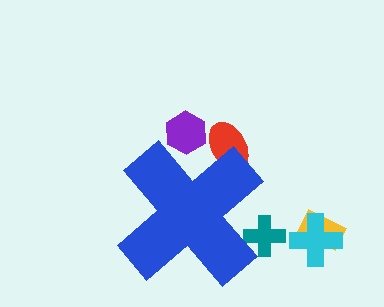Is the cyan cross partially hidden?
No, the cyan cross is fully visible.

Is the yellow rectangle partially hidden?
No, the yellow rectangle is fully visible.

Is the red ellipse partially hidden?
Yes, the red ellipse is partially hidden behind the blue cross.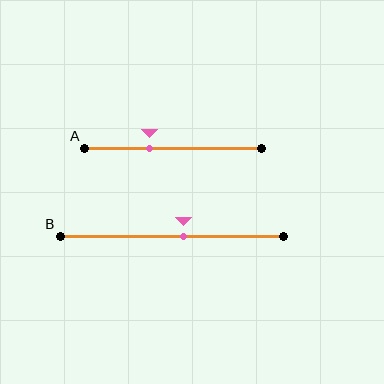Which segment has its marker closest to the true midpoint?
Segment B has its marker closest to the true midpoint.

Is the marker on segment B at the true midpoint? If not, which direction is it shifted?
No, the marker on segment B is shifted to the right by about 5% of the segment length.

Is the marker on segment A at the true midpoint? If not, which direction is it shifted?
No, the marker on segment A is shifted to the left by about 13% of the segment length.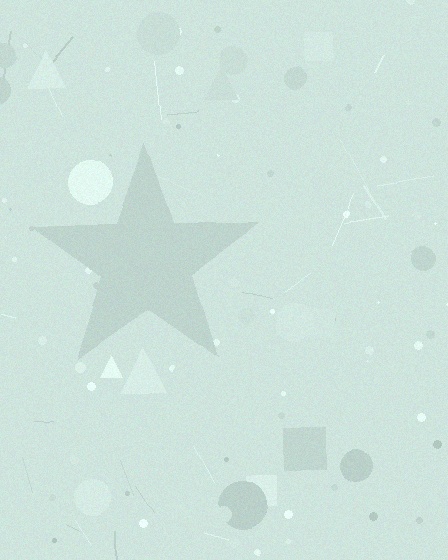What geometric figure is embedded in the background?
A star is embedded in the background.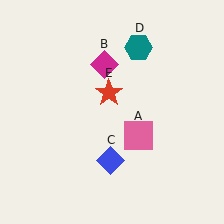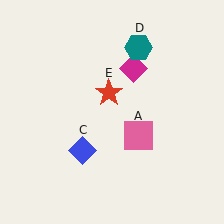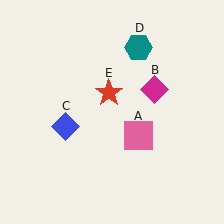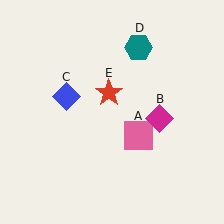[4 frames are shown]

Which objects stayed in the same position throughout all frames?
Pink square (object A) and teal hexagon (object D) and red star (object E) remained stationary.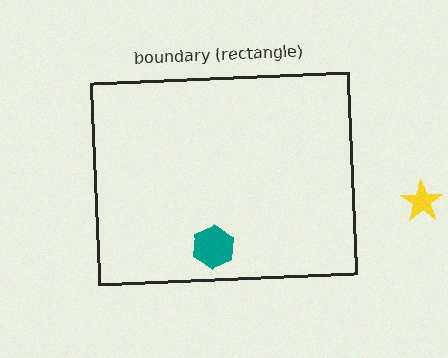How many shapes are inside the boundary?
1 inside, 1 outside.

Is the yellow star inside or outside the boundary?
Outside.